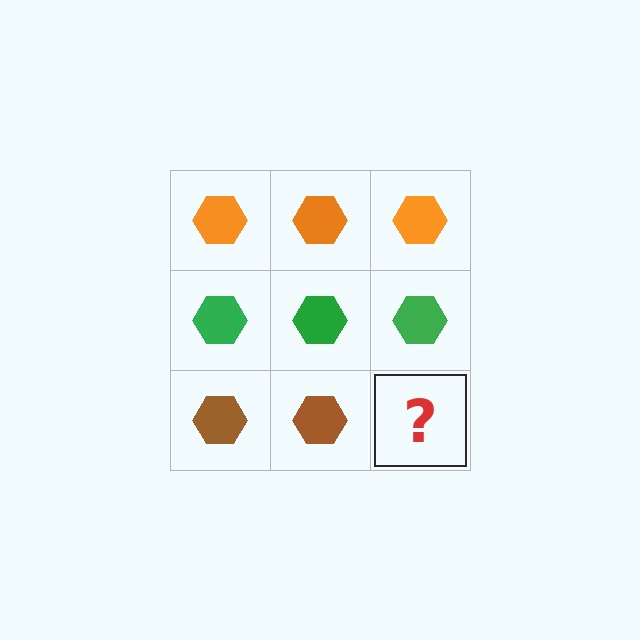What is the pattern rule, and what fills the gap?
The rule is that each row has a consistent color. The gap should be filled with a brown hexagon.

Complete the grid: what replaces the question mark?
The question mark should be replaced with a brown hexagon.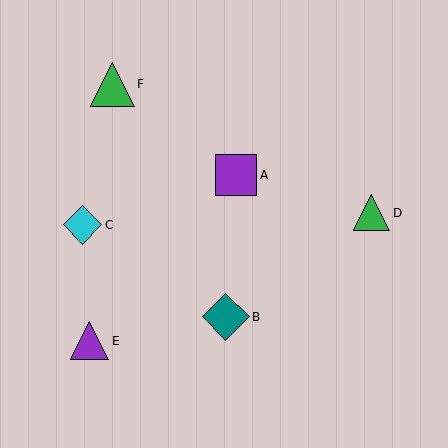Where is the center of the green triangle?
The center of the green triangle is at (371, 213).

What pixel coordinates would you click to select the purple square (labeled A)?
Click at (236, 175) to select the purple square A.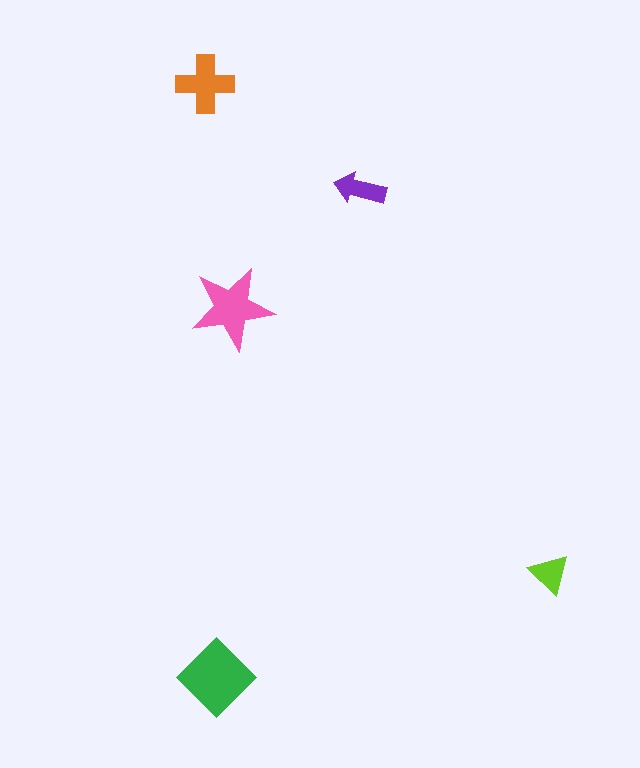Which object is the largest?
The green diamond.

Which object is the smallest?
The lime triangle.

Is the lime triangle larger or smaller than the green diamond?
Smaller.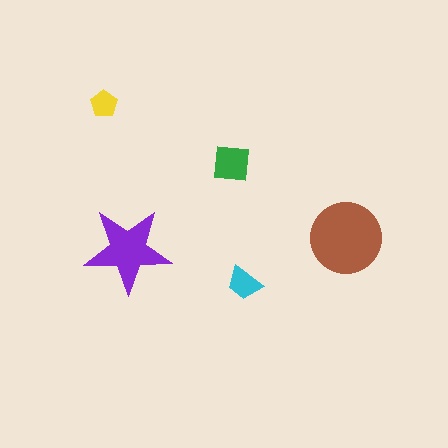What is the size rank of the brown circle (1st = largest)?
1st.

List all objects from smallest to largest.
The yellow pentagon, the cyan trapezoid, the green square, the purple star, the brown circle.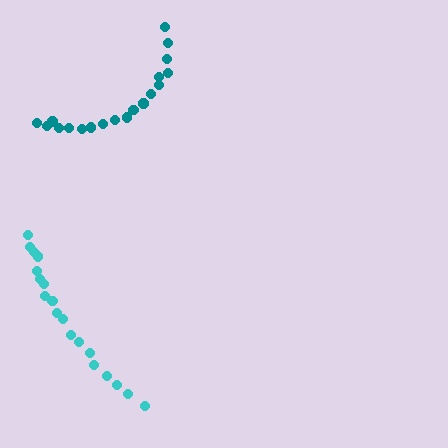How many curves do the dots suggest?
There are 2 distinct paths.